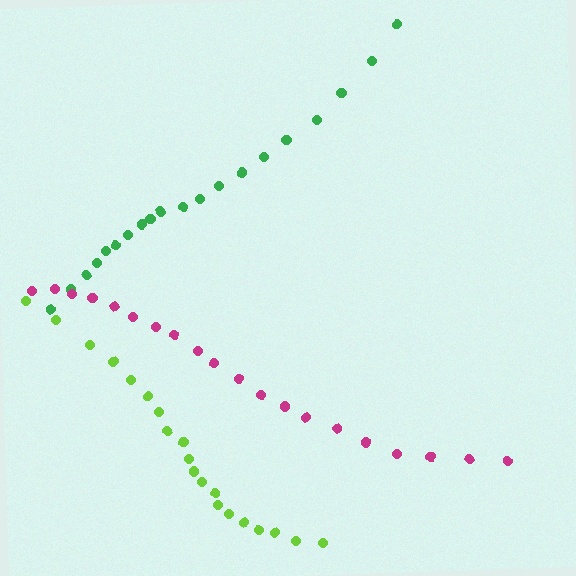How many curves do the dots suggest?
There are 3 distinct paths.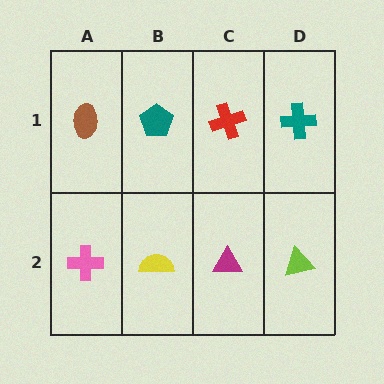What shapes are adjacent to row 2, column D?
A teal cross (row 1, column D), a magenta triangle (row 2, column C).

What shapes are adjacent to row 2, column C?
A red cross (row 1, column C), a yellow semicircle (row 2, column B), a lime triangle (row 2, column D).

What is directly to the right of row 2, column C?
A lime triangle.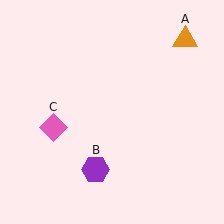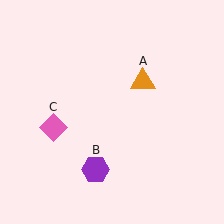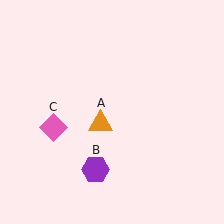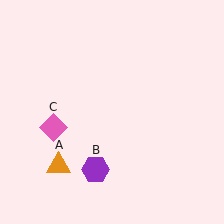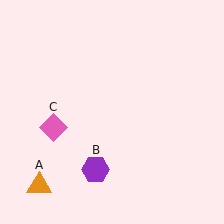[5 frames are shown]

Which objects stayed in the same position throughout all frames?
Purple hexagon (object B) and pink diamond (object C) remained stationary.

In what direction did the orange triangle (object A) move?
The orange triangle (object A) moved down and to the left.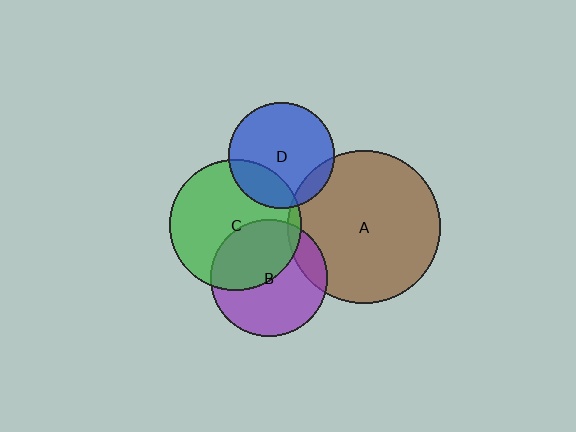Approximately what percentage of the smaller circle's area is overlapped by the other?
Approximately 10%.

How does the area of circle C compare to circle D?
Approximately 1.5 times.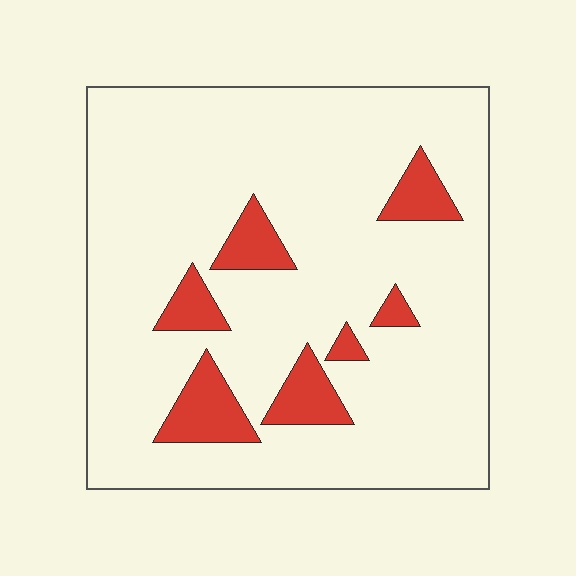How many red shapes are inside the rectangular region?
7.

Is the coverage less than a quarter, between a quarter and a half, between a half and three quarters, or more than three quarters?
Less than a quarter.